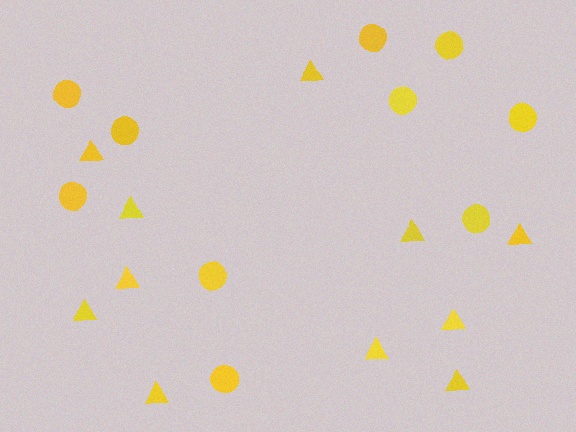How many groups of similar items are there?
There are 2 groups: one group of triangles (11) and one group of circles (10).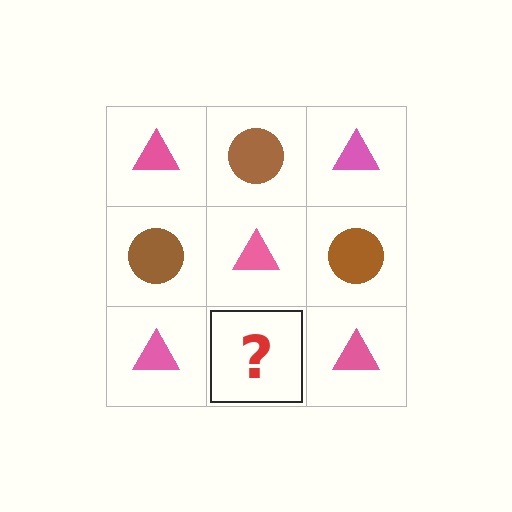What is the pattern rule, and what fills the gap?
The rule is that it alternates pink triangle and brown circle in a checkerboard pattern. The gap should be filled with a brown circle.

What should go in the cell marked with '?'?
The missing cell should contain a brown circle.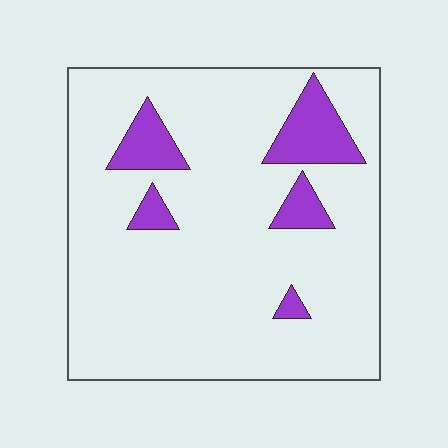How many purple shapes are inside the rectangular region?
5.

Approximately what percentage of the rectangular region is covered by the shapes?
Approximately 10%.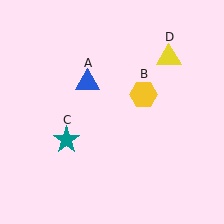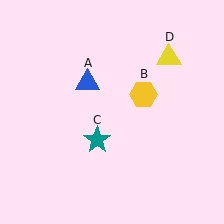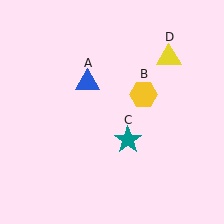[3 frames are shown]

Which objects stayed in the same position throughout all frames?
Blue triangle (object A) and yellow hexagon (object B) and yellow triangle (object D) remained stationary.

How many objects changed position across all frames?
1 object changed position: teal star (object C).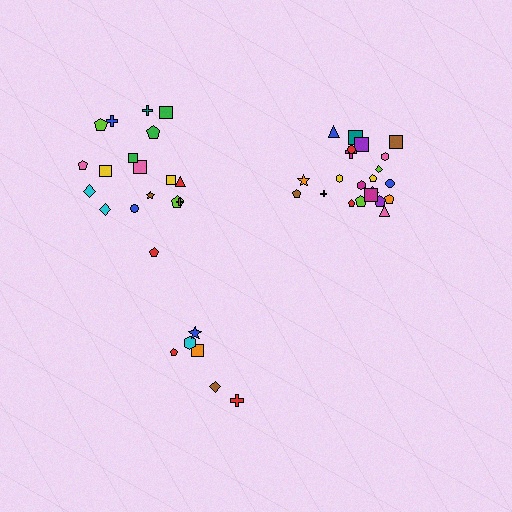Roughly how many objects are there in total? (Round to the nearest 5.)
Roughly 45 objects in total.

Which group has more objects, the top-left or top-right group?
The top-right group.